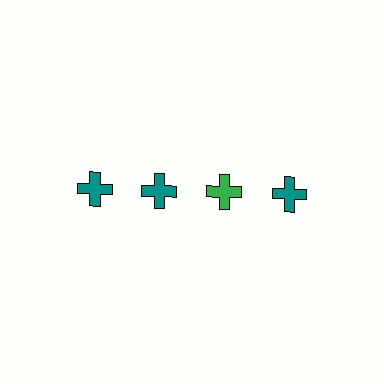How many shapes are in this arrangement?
There are 4 shapes arranged in a grid pattern.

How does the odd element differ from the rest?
It has a different color: green instead of teal.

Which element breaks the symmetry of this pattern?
The green cross in the top row, center column breaks the symmetry. All other shapes are teal crosses.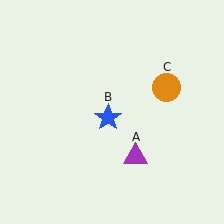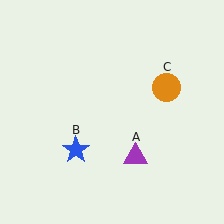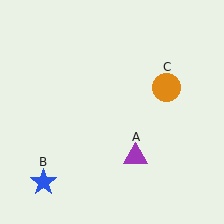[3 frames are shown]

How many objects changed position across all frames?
1 object changed position: blue star (object B).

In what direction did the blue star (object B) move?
The blue star (object B) moved down and to the left.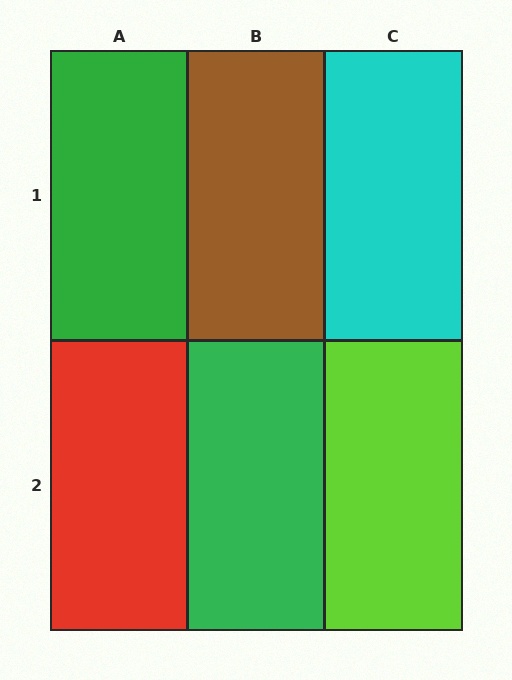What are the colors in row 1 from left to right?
Green, brown, cyan.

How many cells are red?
1 cell is red.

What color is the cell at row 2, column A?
Red.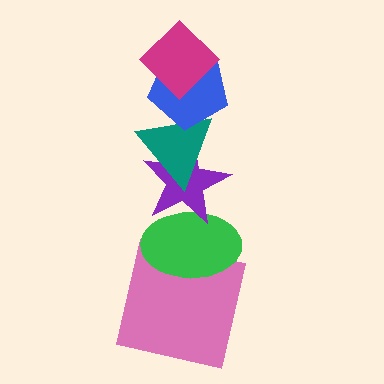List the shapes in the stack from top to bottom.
From top to bottom: the magenta diamond, the blue pentagon, the teal triangle, the purple star, the green ellipse, the pink square.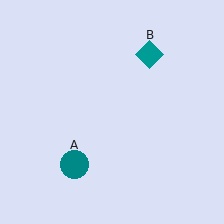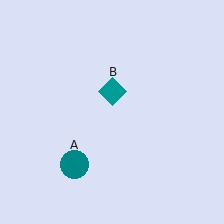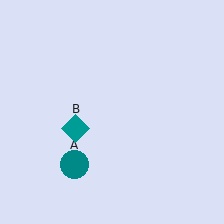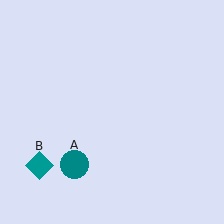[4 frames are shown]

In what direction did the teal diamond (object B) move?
The teal diamond (object B) moved down and to the left.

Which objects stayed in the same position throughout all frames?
Teal circle (object A) remained stationary.